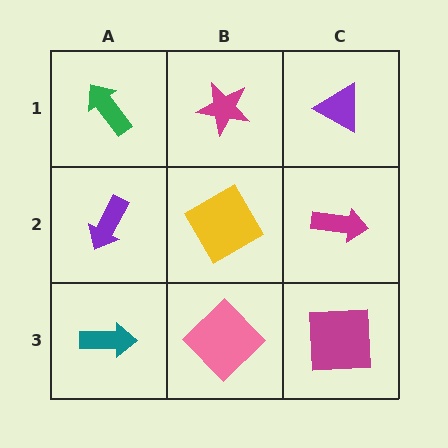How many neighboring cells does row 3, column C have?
2.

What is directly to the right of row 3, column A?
A pink diamond.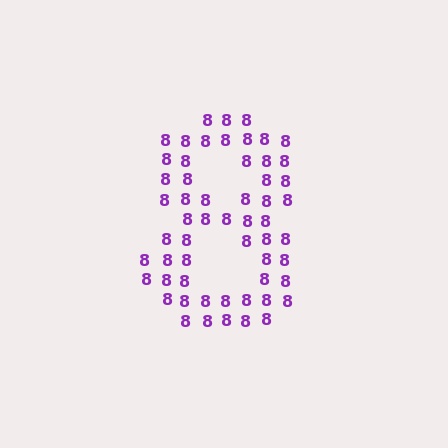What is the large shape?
The large shape is the digit 8.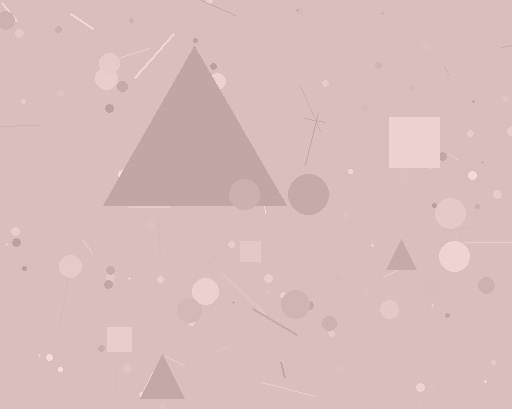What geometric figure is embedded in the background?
A triangle is embedded in the background.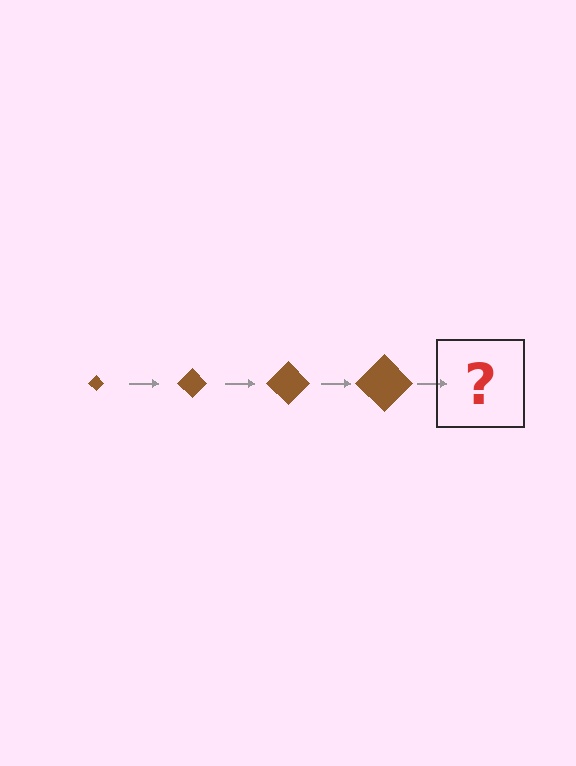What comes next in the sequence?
The next element should be a brown diamond, larger than the previous one.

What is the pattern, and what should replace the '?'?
The pattern is that the diamond gets progressively larger each step. The '?' should be a brown diamond, larger than the previous one.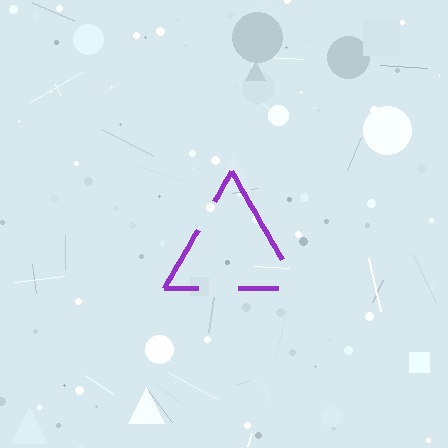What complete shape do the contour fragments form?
The contour fragments form a triangle.